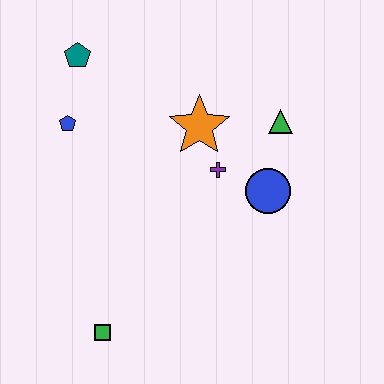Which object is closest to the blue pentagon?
The teal pentagon is closest to the blue pentagon.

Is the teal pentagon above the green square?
Yes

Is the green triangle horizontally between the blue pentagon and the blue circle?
No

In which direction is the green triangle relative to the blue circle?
The green triangle is above the blue circle.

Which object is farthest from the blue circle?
The teal pentagon is farthest from the blue circle.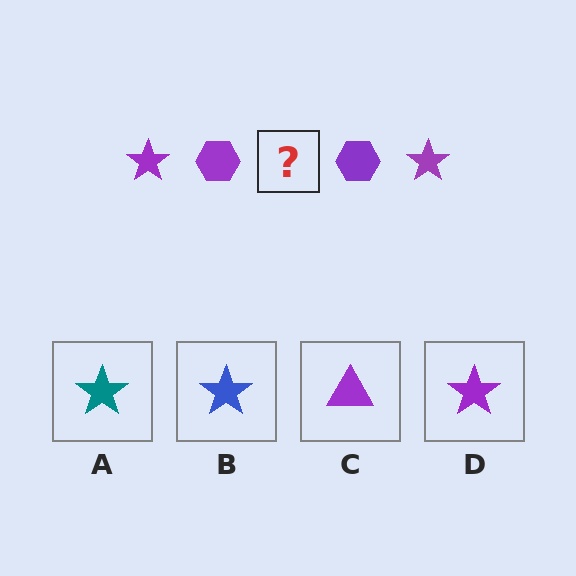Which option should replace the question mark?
Option D.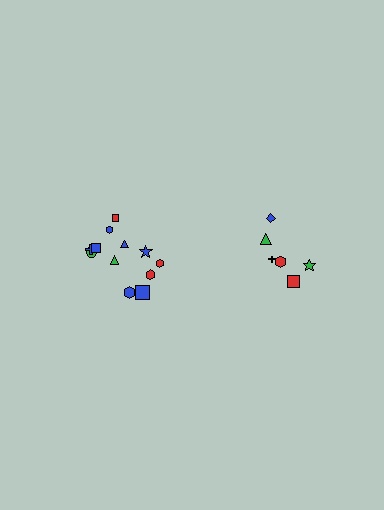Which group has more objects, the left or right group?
The left group.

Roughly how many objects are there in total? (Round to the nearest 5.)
Roughly 20 objects in total.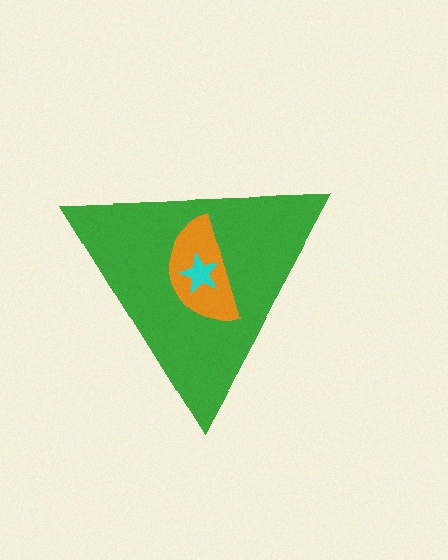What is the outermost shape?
The green triangle.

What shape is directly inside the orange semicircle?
The cyan star.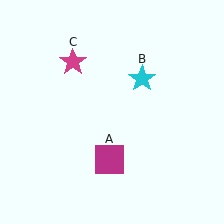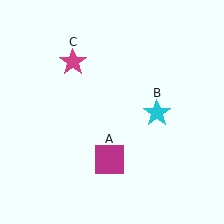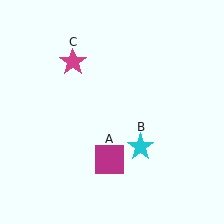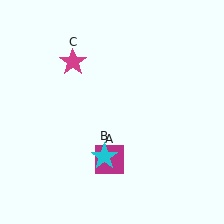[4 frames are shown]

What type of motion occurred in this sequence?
The cyan star (object B) rotated clockwise around the center of the scene.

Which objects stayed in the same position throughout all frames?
Magenta square (object A) and magenta star (object C) remained stationary.